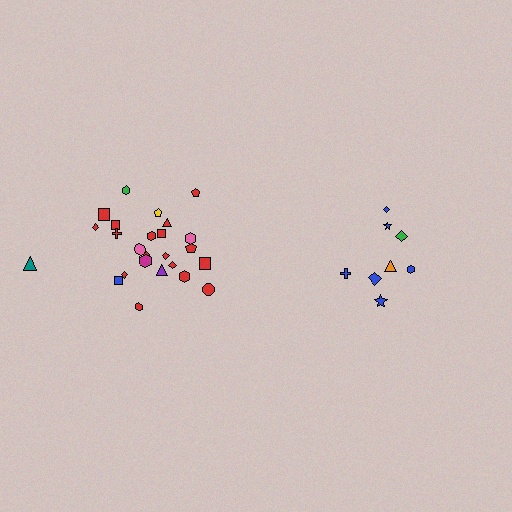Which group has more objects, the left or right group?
The left group.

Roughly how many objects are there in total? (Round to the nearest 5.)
Roughly 35 objects in total.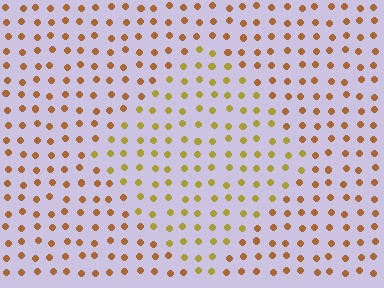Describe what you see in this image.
The image is filled with small brown elements in a uniform arrangement. A diamond-shaped region is visible where the elements are tinted to a slightly different hue, forming a subtle color boundary.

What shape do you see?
I see a diamond.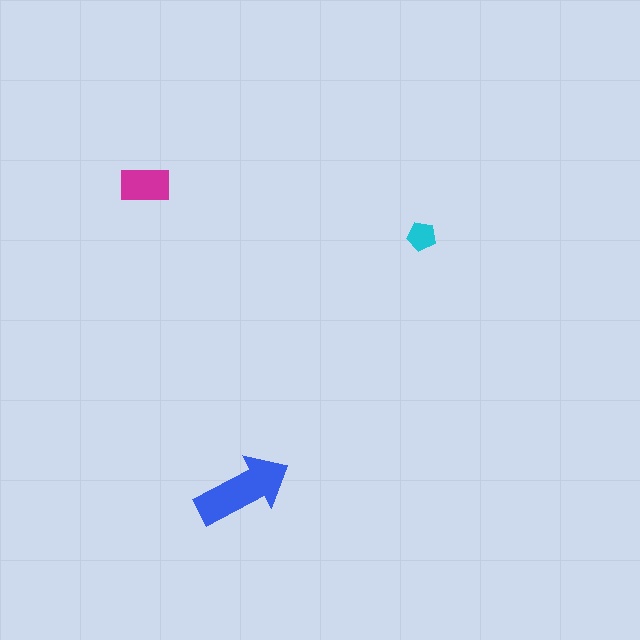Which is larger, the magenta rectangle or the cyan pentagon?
The magenta rectangle.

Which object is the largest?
The blue arrow.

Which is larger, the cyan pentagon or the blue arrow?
The blue arrow.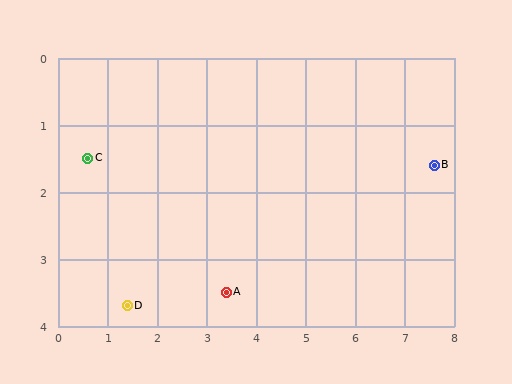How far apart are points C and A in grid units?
Points C and A are about 3.4 grid units apart.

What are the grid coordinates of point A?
Point A is at approximately (3.4, 3.5).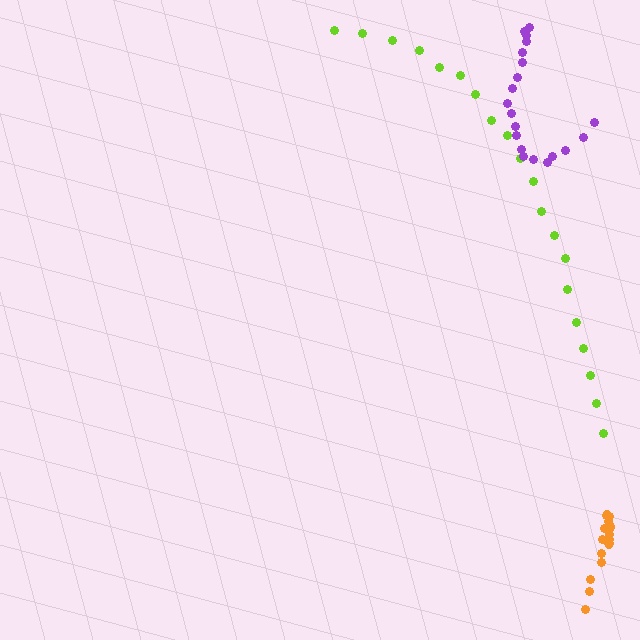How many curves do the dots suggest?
There are 3 distinct paths.